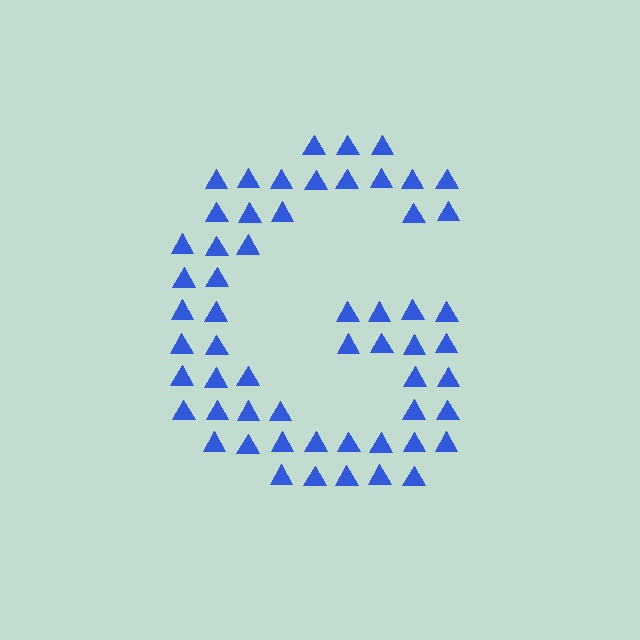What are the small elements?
The small elements are triangles.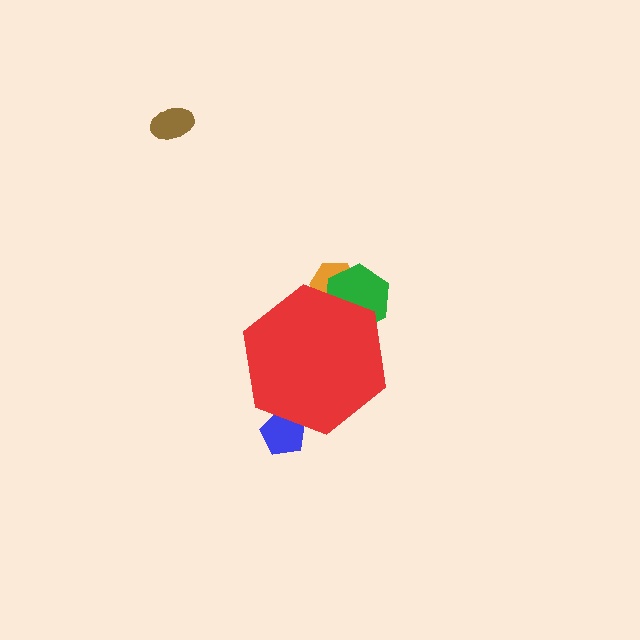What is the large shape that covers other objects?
A red hexagon.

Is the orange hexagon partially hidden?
Yes, the orange hexagon is partially hidden behind the red hexagon.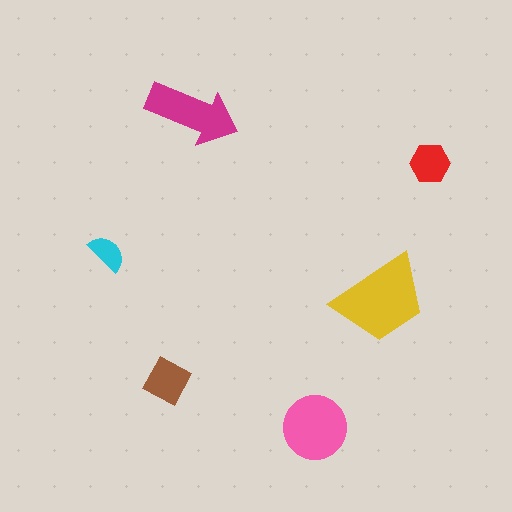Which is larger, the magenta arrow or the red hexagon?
The magenta arrow.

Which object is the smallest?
The cyan semicircle.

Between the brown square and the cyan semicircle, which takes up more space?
The brown square.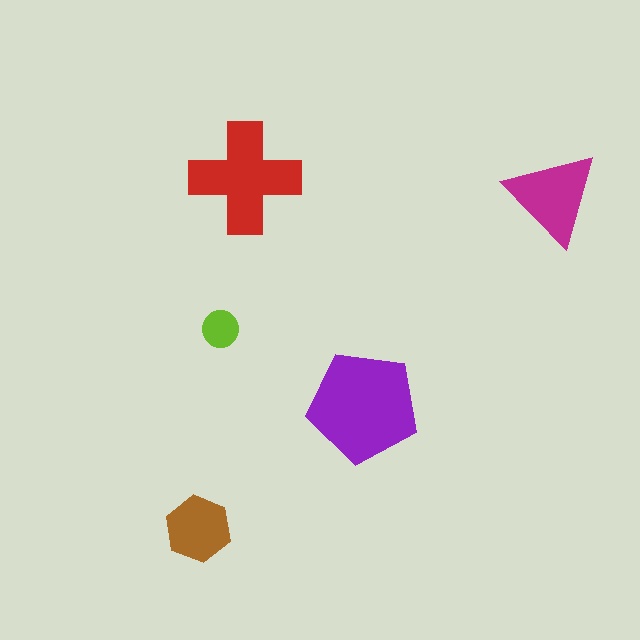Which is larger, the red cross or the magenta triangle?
The red cross.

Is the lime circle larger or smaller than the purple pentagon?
Smaller.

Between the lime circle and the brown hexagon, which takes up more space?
The brown hexagon.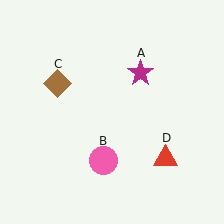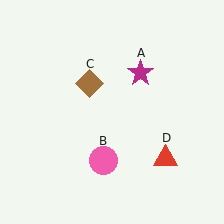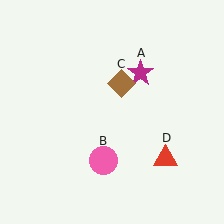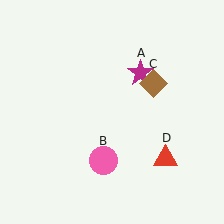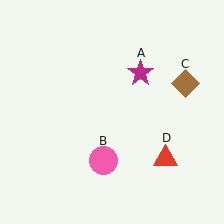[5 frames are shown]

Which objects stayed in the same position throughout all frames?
Magenta star (object A) and pink circle (object B) and red triangle (object D) remained stationary.